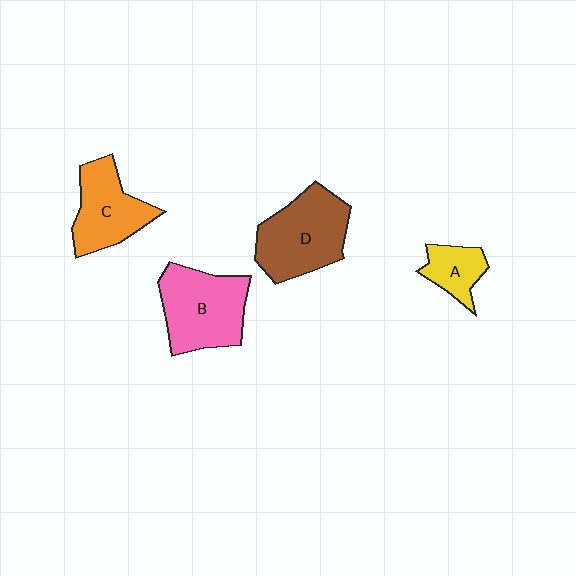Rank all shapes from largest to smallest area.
From largest to smallest: D (brown), B (pink), C (orange), A (yellow).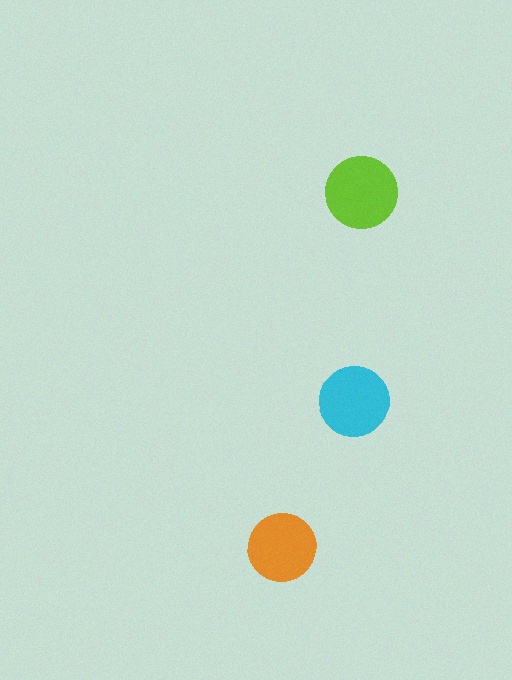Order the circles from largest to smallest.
the lime one, the cyan one, the orange one.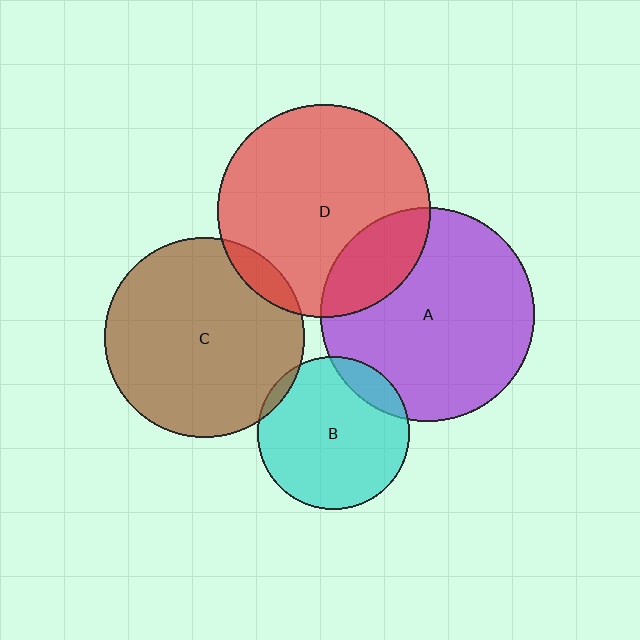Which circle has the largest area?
Circle A (purple).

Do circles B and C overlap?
Yes.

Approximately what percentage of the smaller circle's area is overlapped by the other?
Approximately 5%.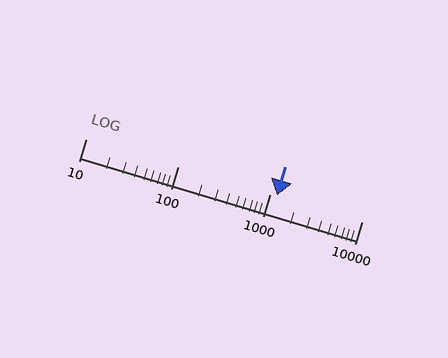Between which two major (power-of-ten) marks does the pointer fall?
The pointer is between 1000 and 10000.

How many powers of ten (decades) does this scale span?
The scale spans 3 decades, from 10 to 10000.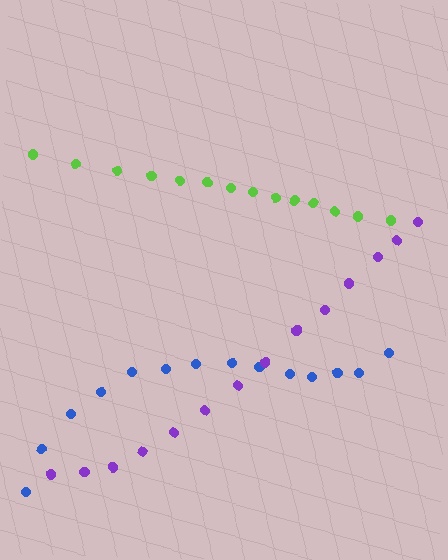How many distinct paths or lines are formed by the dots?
There are 3 distinct paths.